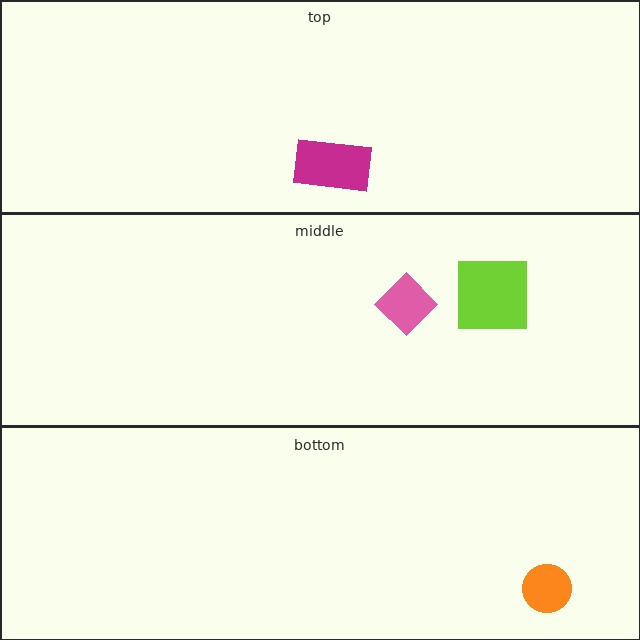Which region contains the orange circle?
The bottom region.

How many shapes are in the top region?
1.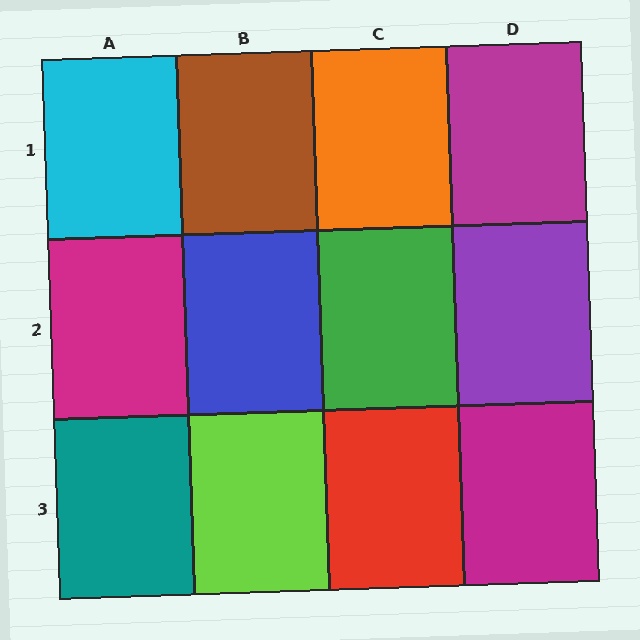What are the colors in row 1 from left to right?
Cyan, brown, orange, magenta.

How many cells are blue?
1 cell is blue.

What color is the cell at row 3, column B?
Lime.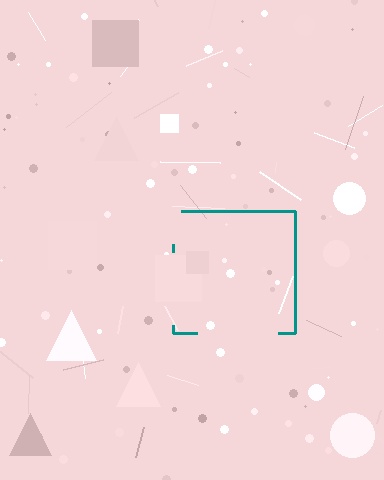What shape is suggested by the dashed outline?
The dashed outline suggests a square.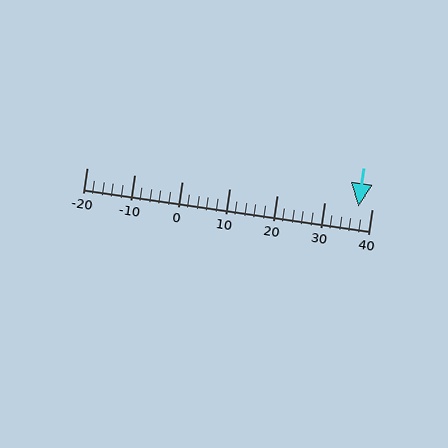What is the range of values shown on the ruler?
The ruler shows values from -20 to 40.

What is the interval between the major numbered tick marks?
The major tick marks are spaced 10 units apart.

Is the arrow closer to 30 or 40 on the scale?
The arrow is closer to 40.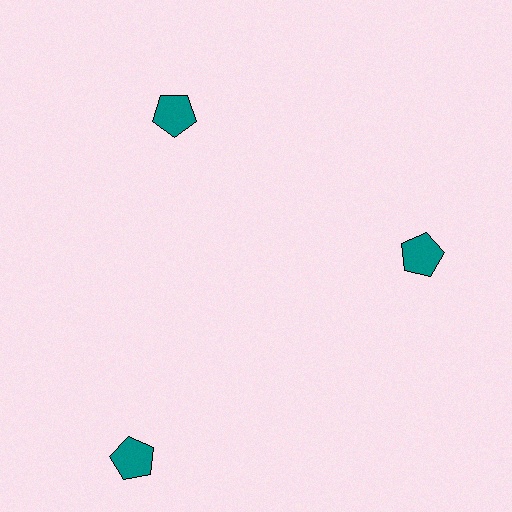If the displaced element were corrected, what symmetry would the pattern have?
It would have 3-fold rotational symmetry — the pattern would map onto itself every 120 degrees.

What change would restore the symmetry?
The symmetry would be restored by moving it inward, back onto the ring so that all 3 pentagons sit at equal angles and equal distance from the center.